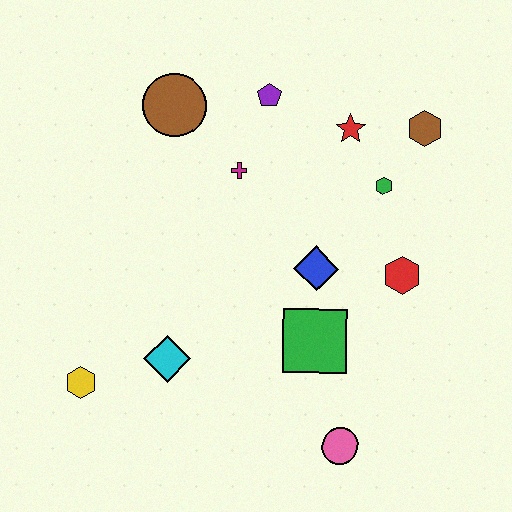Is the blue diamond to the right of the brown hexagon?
No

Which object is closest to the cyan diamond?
The yellow hexagon is closest to the cyan diamond.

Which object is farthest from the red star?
The yellow hexagon is farthest from the red star.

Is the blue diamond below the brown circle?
Yes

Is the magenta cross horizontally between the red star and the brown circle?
Yes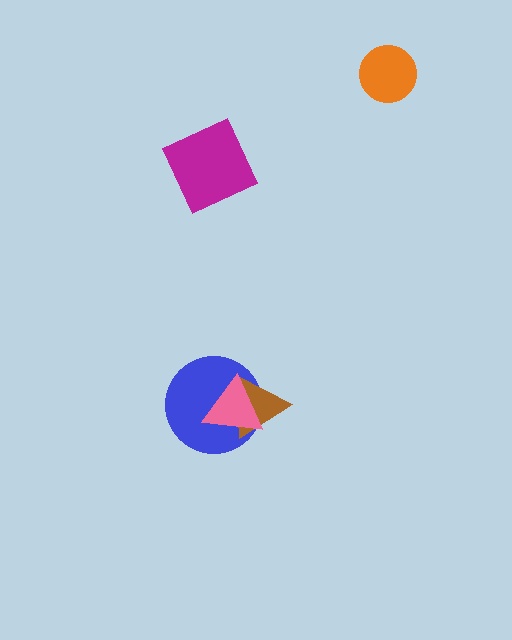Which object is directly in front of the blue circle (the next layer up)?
The brown triangle is directly in front of the blue circle.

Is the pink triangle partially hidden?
No, no other shape covers it.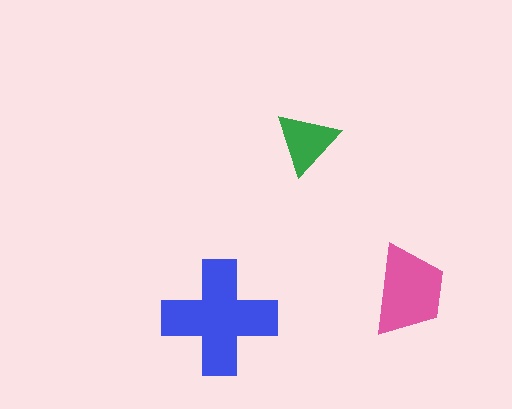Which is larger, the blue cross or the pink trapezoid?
The blue cross.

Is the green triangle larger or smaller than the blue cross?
Smaller.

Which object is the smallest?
The green triangle.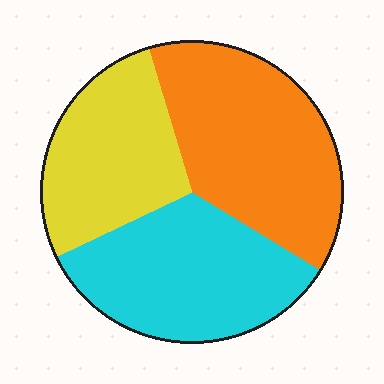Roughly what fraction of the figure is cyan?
Cyan takes up about one third (1/3) of the figure.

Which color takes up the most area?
Orange, at roughly 40%.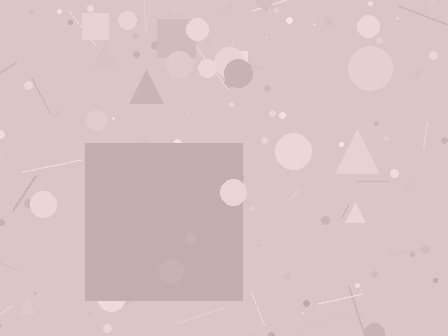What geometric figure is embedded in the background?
A square is embedded in the background.